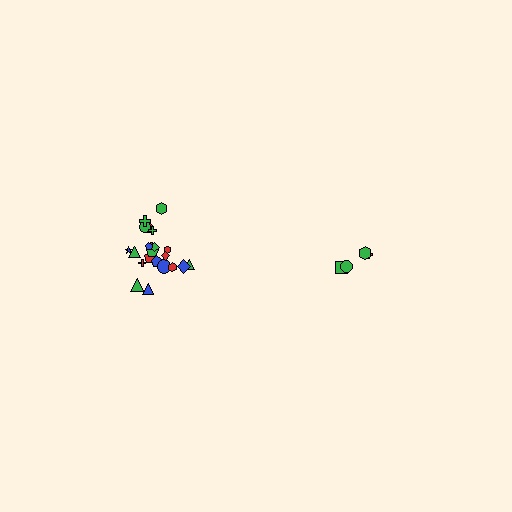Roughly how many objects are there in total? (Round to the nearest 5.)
Roughly 25 objects in total.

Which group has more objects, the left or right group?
The left group.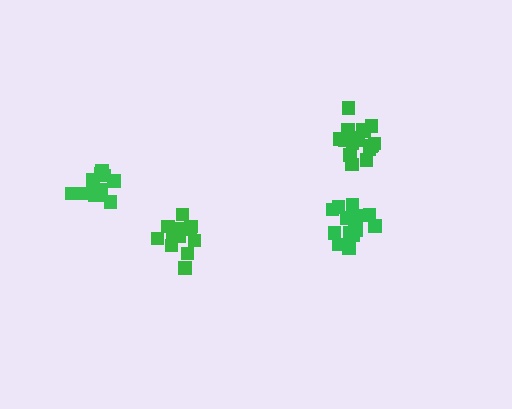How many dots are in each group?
Group 1: 18 dots, Group 2: 13 dots, Group 3: 17 dots, Group 4: 13 dots (61 total).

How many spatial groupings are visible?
There are 4 spatial groupings.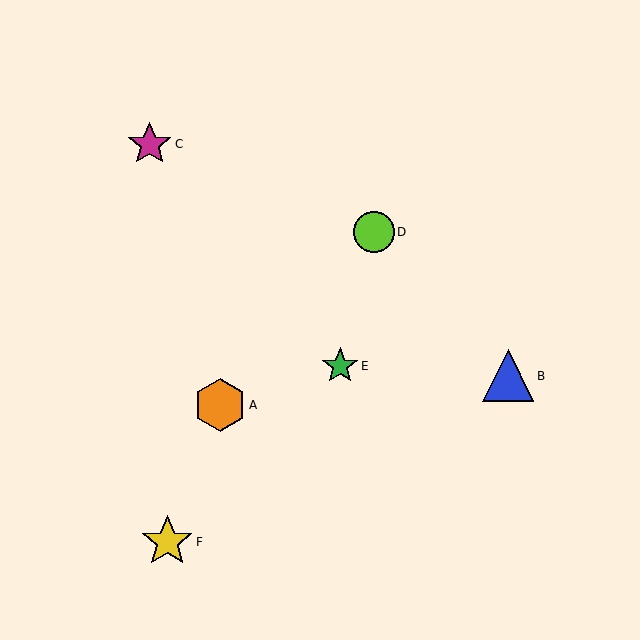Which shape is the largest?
The orange hexagon (labeled A) is the largest.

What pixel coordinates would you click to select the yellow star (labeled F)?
Click at (167, 542) to select the yellow star F.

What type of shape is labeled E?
Shape E is a green star.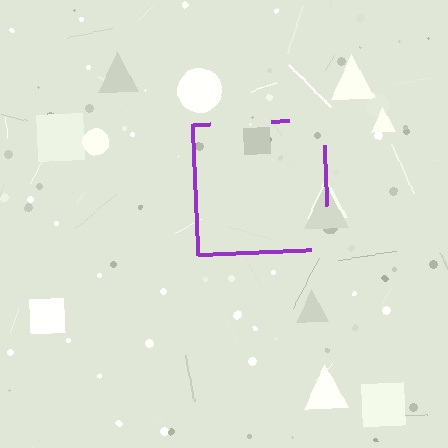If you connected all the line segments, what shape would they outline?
They would outline a square.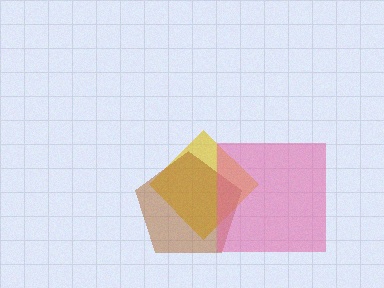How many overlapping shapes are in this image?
There are 3 overlapping shapes in the image.